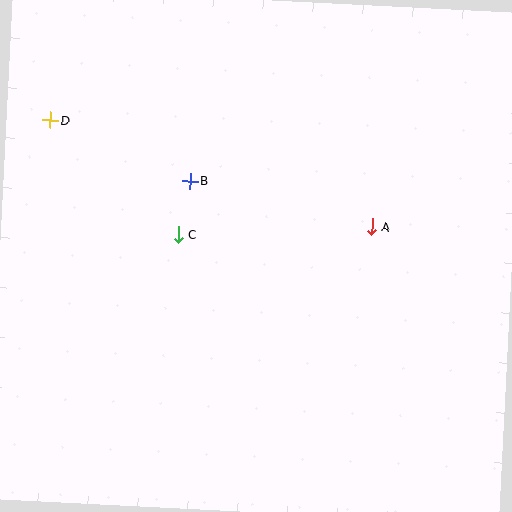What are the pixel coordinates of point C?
Point C is at (178, 234).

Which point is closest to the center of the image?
Point C at (178, 234) is closest to the center.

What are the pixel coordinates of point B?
Point B is at (190, 181).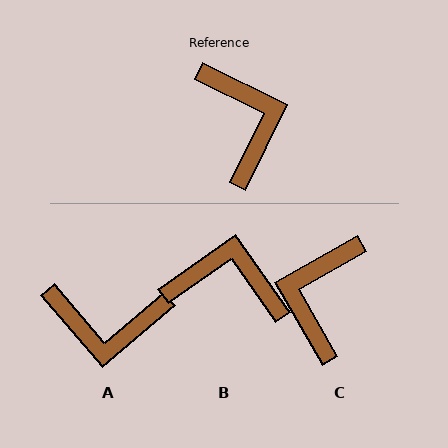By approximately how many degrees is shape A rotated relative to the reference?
Approximately 113 degrees clockwise.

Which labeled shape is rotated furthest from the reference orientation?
C, about 146 degrees away.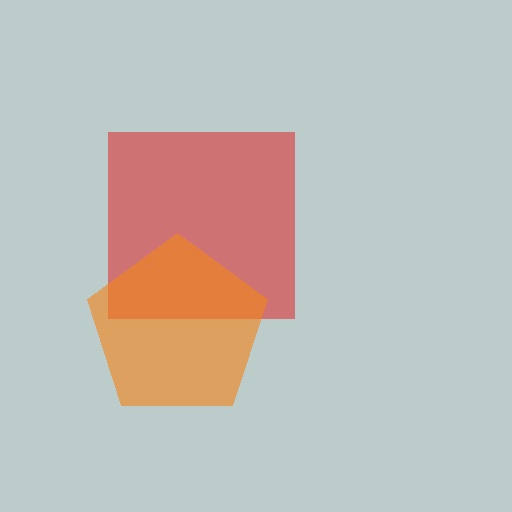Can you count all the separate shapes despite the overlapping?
Yes, there are 2 separate shapes.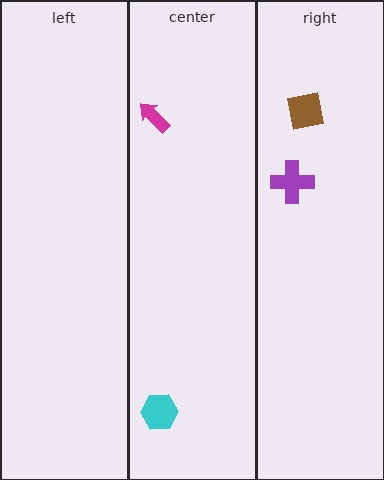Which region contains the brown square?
The right region.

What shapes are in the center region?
The magenta arrow, the cyan hexagon.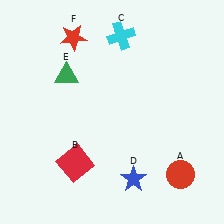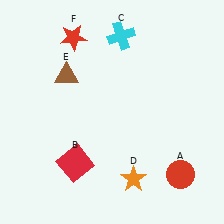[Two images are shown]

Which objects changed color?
D changed from blue to orange. E changed from green to brown.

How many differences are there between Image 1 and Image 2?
There are 2 differences between the two images.